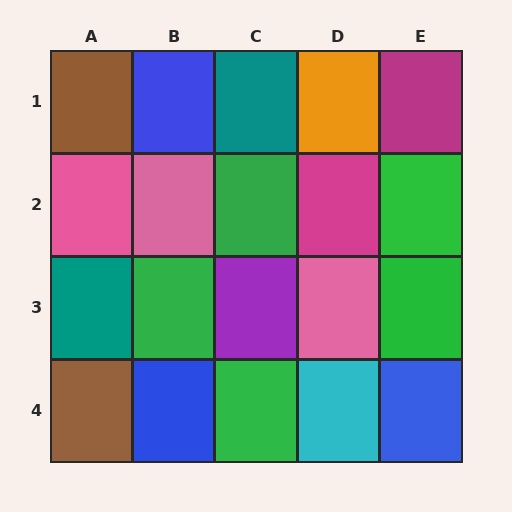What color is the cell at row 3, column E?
Green.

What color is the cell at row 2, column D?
Magenta.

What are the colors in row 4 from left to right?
Brown, blue, green, cyan, blue.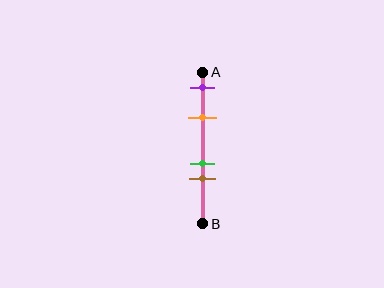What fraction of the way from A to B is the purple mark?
The purple mark is approximately 10% (0.1) of the way from A to B.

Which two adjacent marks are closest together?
The green and brown marks are the closest adjacent pair.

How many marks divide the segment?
There are 4 marks dividing the segment.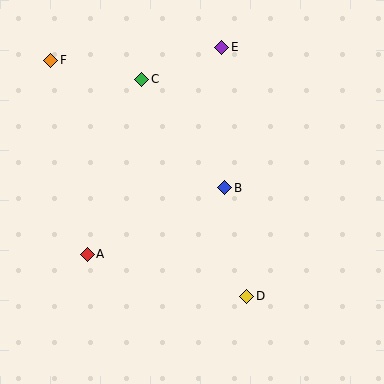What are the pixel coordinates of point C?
Point C is at (142, 79).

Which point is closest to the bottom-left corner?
Point A is closest to the bottom-left corner.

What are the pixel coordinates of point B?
Point B is at (225, 188).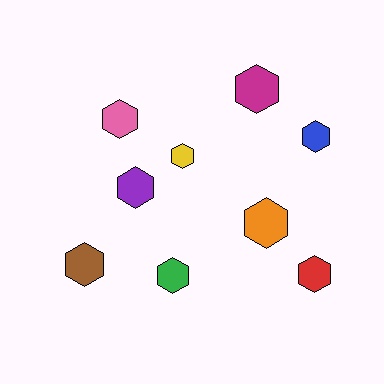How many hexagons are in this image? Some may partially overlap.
There are 9 hexagons.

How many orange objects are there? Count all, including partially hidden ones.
There is 1 orange object.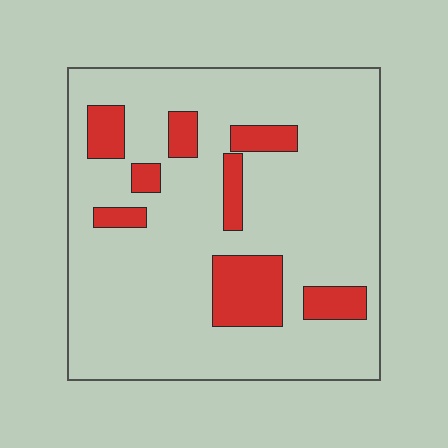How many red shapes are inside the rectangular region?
8.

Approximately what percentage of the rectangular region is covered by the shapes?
Approximately 15%.